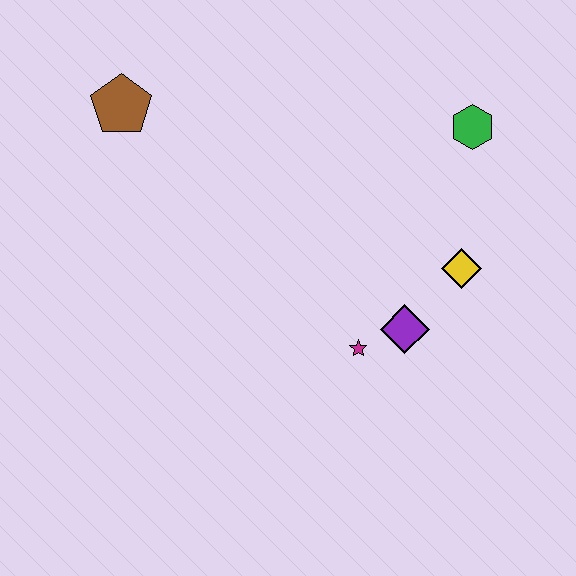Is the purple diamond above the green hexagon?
No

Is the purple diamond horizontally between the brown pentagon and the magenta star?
No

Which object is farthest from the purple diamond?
The brown pentagon is farthest from the purple diamond.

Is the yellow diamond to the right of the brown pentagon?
Yes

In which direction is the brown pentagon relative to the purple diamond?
The brown pentagon is to the left of the purple diamond.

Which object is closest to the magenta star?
The purple diamond is closest to the magenta star.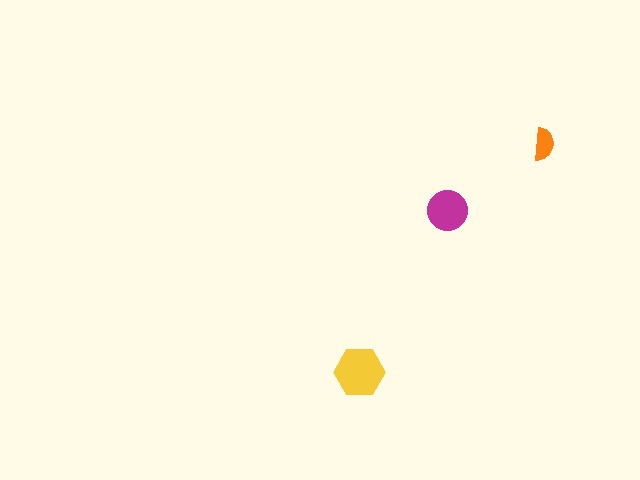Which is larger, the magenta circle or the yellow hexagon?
The yellow hexagon.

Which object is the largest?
The yellow hexagon.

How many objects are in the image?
There are 3 objects in the image.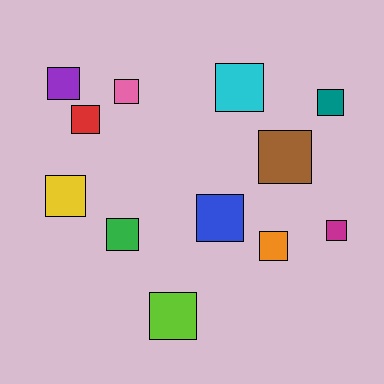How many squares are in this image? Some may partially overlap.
There are 12 squares.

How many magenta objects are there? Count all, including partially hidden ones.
There is 1 magenta object.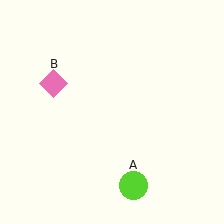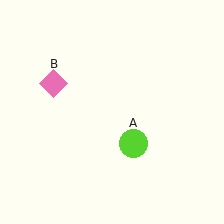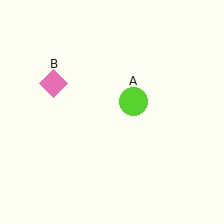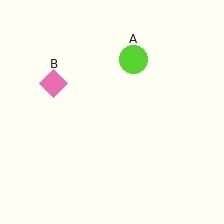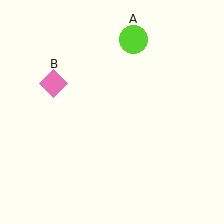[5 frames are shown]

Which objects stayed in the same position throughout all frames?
Pink diamond (object B) remained stationary.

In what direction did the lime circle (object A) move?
The lime circle (object A) moved up.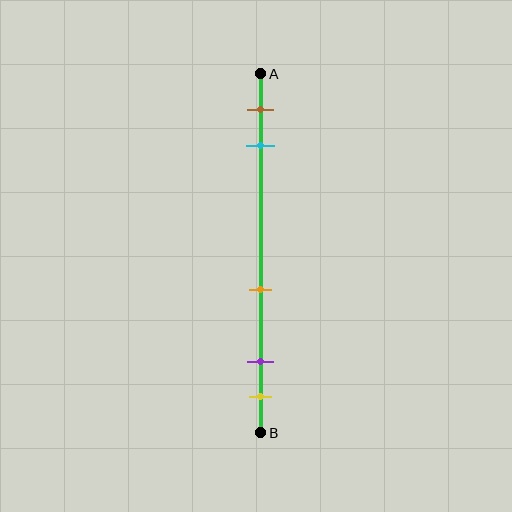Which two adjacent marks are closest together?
The purple and yellow marks are the closest adjacent pair.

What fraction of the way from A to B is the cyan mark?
The cyan mark is approximately 20% (0.2) of the way from A to B.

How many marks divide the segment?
There are 5 marks dividing the segment.